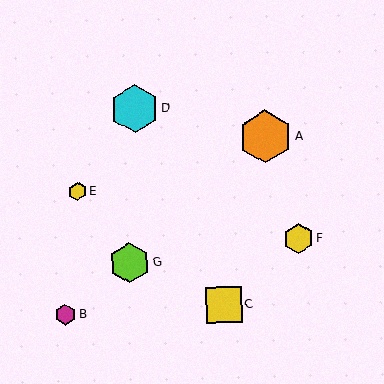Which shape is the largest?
The orange hexagon (labeled A) is the largest.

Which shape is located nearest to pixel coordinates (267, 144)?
The orange hexagon (labeled A) at (266, 137) is nearest to that location.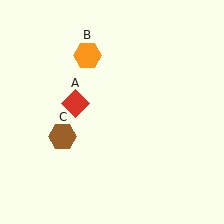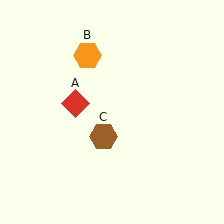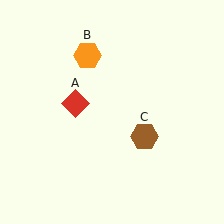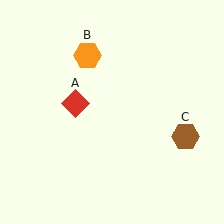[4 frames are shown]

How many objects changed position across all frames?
1 object changed position: brown hexagon (object C).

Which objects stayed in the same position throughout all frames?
Red diamond (object A) and orange hexagon (object B) remained stationary.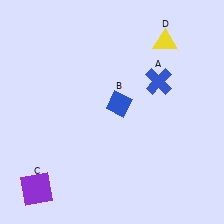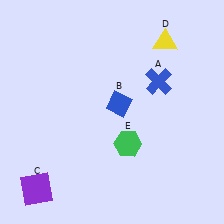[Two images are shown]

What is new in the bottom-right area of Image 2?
A green hexagon (E) was added in the bottom-right area of Image 2.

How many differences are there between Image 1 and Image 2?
There is 1 difference between the two images.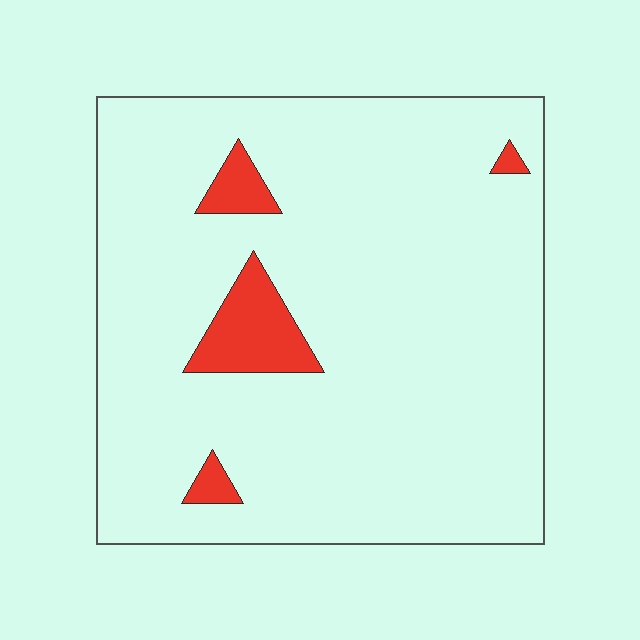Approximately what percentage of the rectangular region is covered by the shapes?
Approximately 5%.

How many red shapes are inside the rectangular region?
4.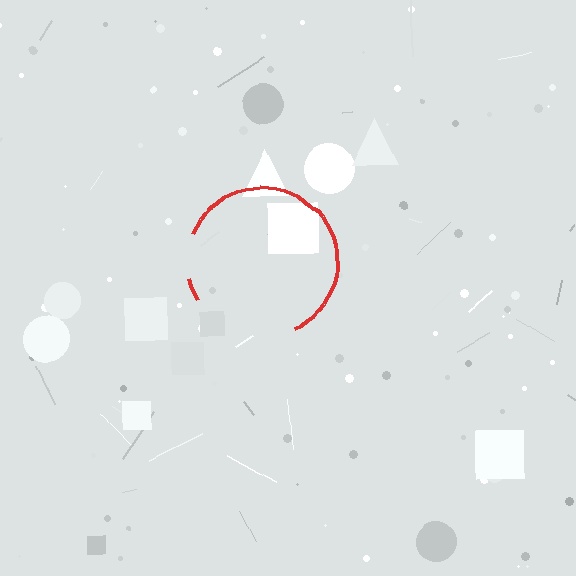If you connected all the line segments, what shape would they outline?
They would outline a circle.